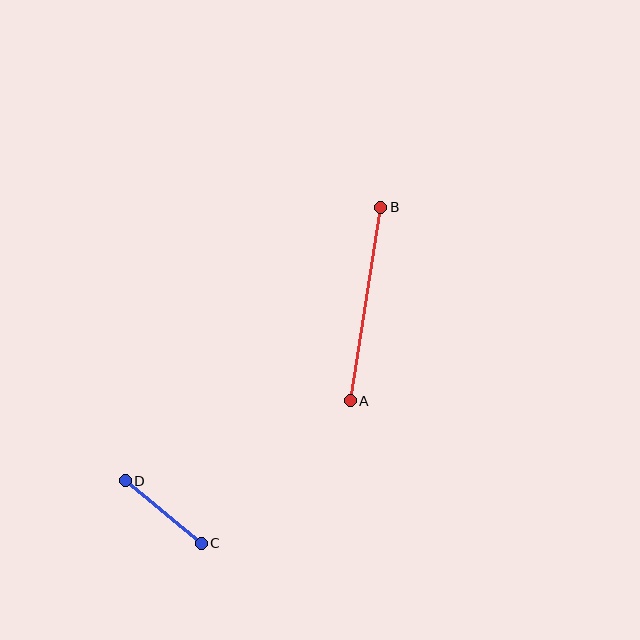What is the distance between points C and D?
The distance is approximately 98 pixels.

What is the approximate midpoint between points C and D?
The midpoint is at approximately (163, 512) pixels.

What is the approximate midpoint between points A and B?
The midpoint is at approximately (365, 304) pixels.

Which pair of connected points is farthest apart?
Points A and B are farthest apart.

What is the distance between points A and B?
The distance is approximately 196 pixels.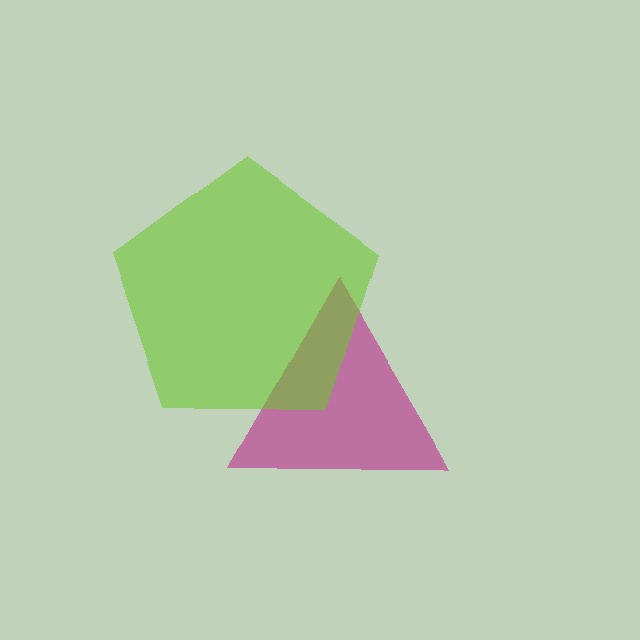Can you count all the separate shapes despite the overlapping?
Yes, there are 2 separate shapes.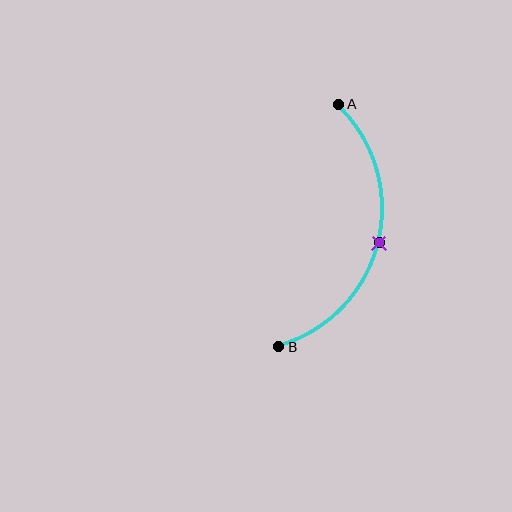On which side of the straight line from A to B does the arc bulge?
The arc bulges to the right of the straight line connecting A and B.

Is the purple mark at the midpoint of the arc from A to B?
Yes. The purple mark lies on the arc at equal arc-length from both A and B — it is the arc midpoint.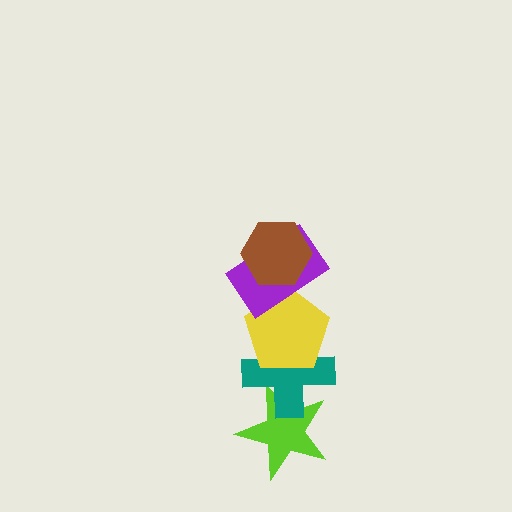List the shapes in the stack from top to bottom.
From top to bottom: the brown hexagon, the purple rectangle, the yellow pentagon, the teal cross, the lime star.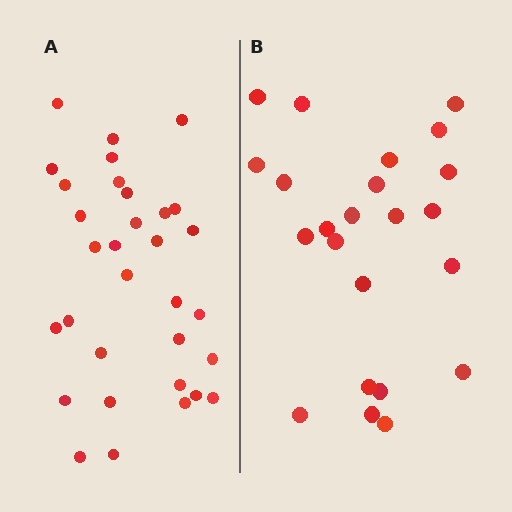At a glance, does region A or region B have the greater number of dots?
Region A (the left region) has more dots.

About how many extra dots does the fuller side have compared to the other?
Region A has roughly 8 or so more dots than region B.